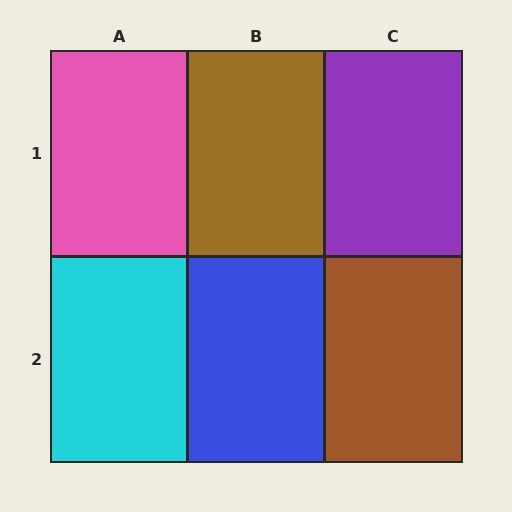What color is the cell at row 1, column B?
Brown.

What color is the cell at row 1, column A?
Pink.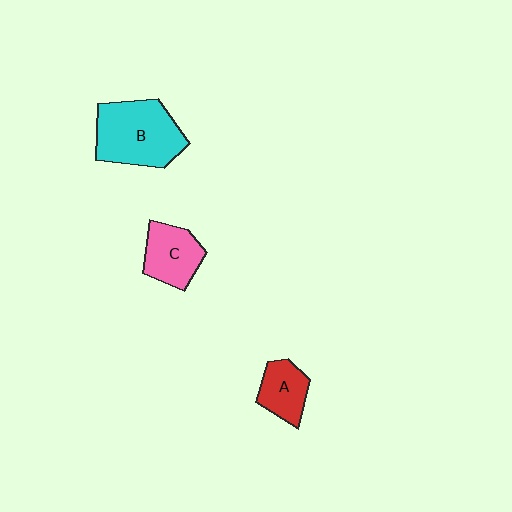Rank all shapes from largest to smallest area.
From largest to smallest: B (cyan), C (pink), A (red).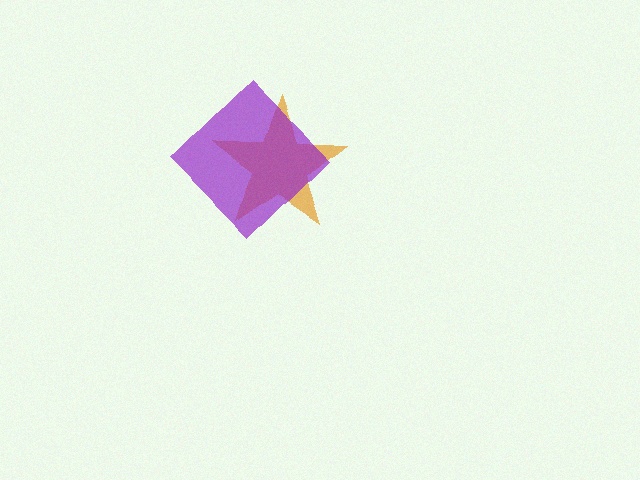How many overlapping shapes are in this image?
There are 2 overlapping shapes in the image.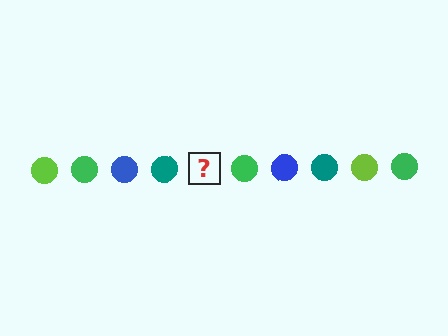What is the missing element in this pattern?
The missing element is a lime circle.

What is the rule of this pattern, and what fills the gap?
The rule is that the pattern cycles through lime, green, blue, teal circles. The gap should be filled with a lime circle.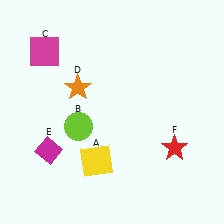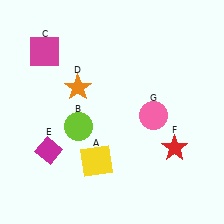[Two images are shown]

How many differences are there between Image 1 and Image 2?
There is 1 difference between the two images.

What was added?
A pink circle (G) was added in Image 2.